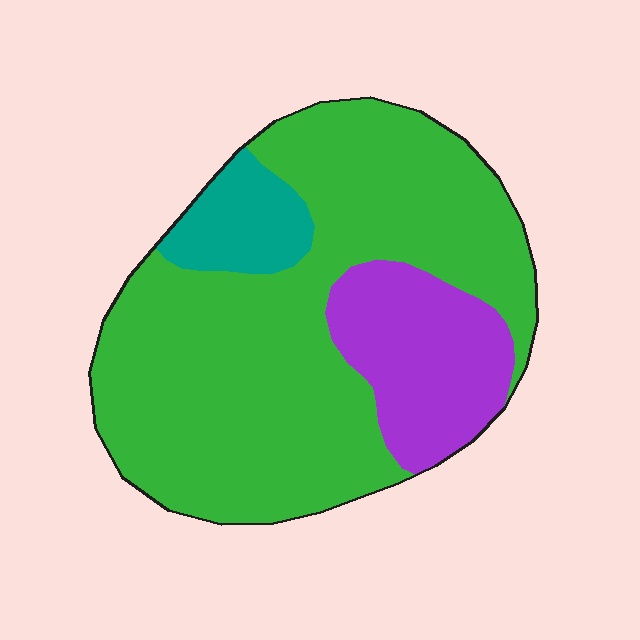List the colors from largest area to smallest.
From largest to smallest: green, purple, teal.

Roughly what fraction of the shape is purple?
Purple takes up about one fifth (1/5) of the shape.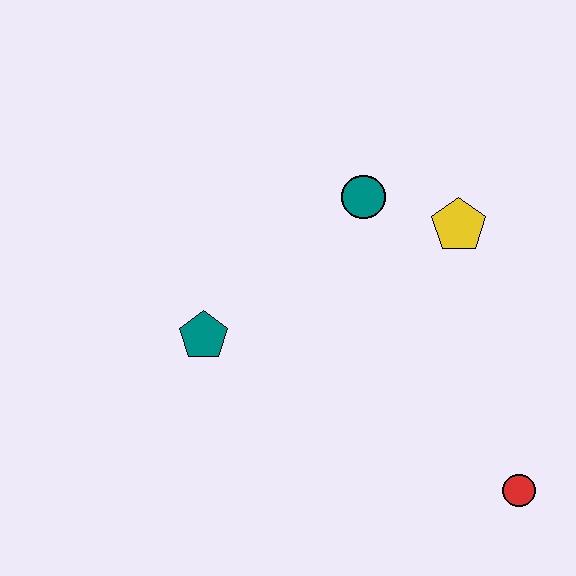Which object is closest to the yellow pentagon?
The teal circle is closest to the yellow pentagon.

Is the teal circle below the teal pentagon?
No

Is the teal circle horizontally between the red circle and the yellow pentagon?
No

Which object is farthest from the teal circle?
The red circle is farthest from the teal circle.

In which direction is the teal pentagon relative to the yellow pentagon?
The teal pentagon is to the left of the yellow pentagon.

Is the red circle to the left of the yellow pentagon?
No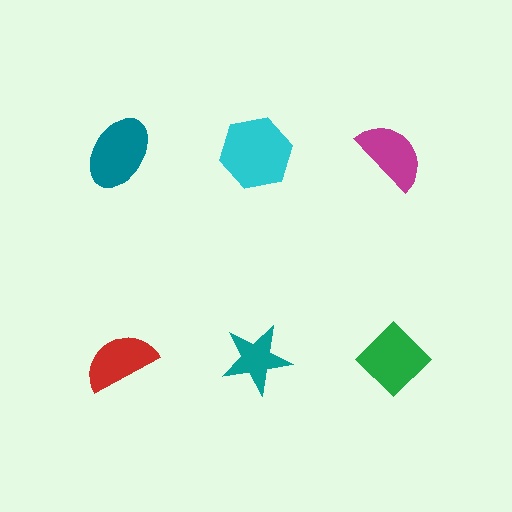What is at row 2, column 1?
A red semicircle.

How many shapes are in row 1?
3 shapes.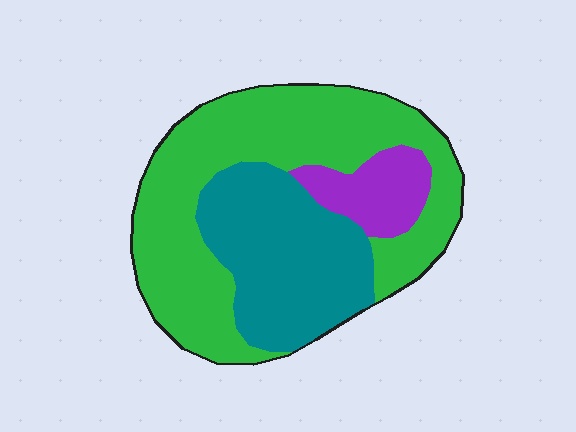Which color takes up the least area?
Purple, at roughly 10%.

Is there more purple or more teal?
Teal.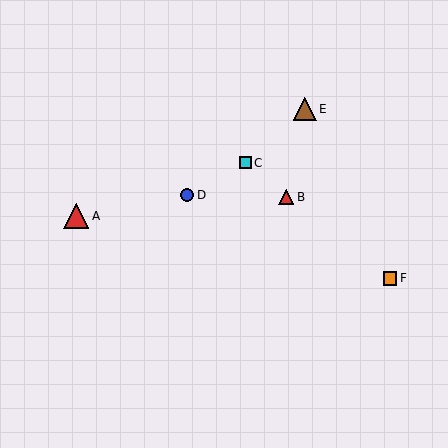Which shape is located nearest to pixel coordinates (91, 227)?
The red triangle (labeled A) at (76, 216) is nearest to that location.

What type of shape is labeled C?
Shape C is a cyan square.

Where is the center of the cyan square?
The center of the cyan square is at (245, 163).